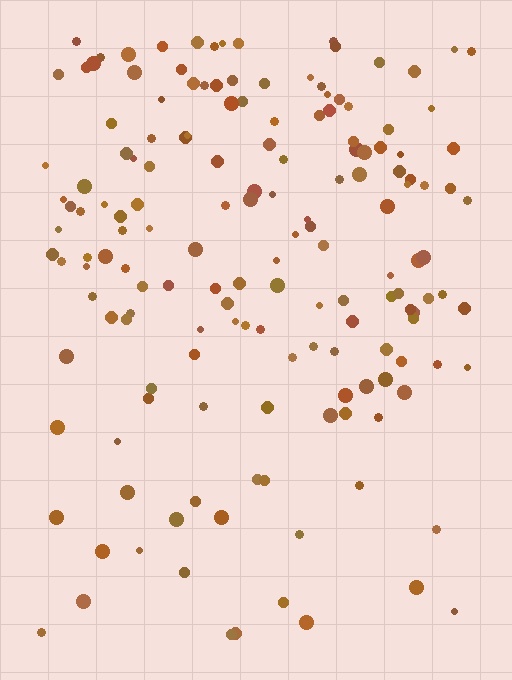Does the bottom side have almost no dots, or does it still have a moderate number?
Still a moderate number, just noticeably fewer than the top.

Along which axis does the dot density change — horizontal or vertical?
Vertical.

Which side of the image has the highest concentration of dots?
The top.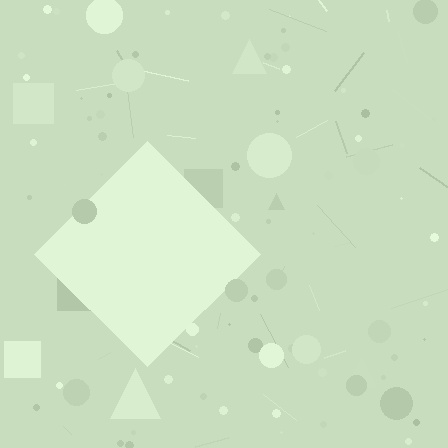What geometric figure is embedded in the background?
A diamond is embedded in the background.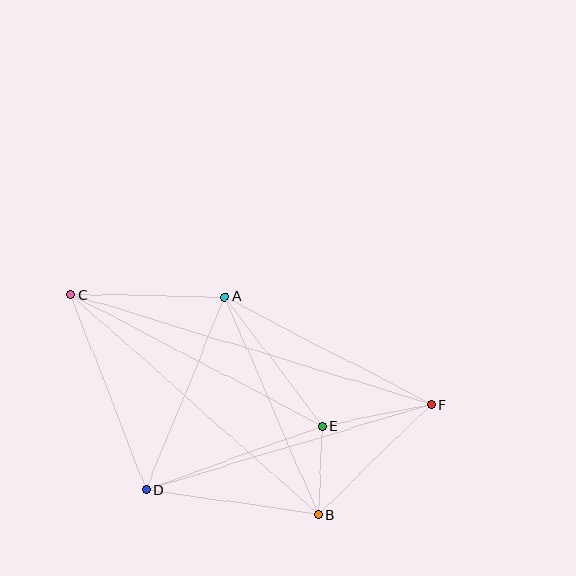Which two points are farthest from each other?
Points C and F are farthest from each other.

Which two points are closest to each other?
Points B and E are closest to each other.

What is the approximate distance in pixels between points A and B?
The distance between A and B is approximately 237 pixels.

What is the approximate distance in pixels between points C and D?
The distance between C and D is approximately 209 pixels.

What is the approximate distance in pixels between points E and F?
The distance between E and F is approximately 111 pixels.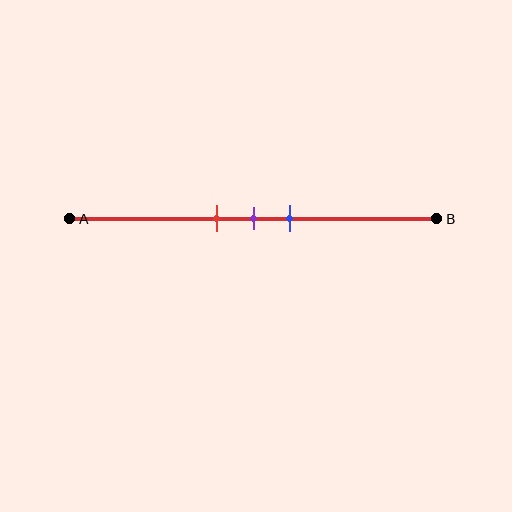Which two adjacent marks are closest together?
The red and purple marks are the closest adjacent pair.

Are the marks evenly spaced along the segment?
Yes, the marks are approximately evenly spaced.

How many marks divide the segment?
There are 3 marks dividing the segment.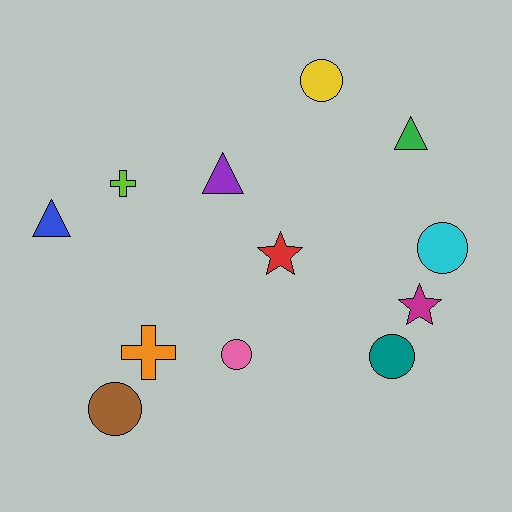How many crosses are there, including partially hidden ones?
There are 2 crosses.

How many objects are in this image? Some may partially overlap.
There are 12 objects.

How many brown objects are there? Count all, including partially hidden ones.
There is 1 brown object.